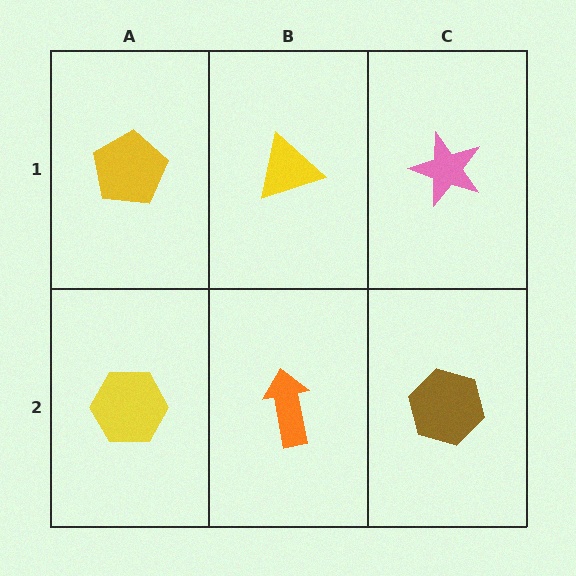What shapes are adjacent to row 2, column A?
A yellow pentagon (row 1, column A), an orange arrow (row 2, column B).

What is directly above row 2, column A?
A yellow pentagon.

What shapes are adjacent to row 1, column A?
A yellow hexagon (row 2, column A), a yellow triangle (row 1, column B).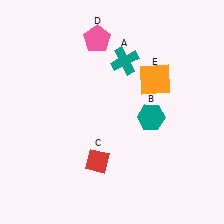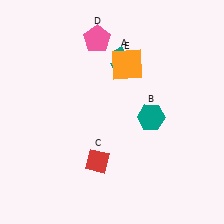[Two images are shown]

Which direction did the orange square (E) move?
The orange square (E) moved left.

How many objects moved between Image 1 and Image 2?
1 object moved between the two images.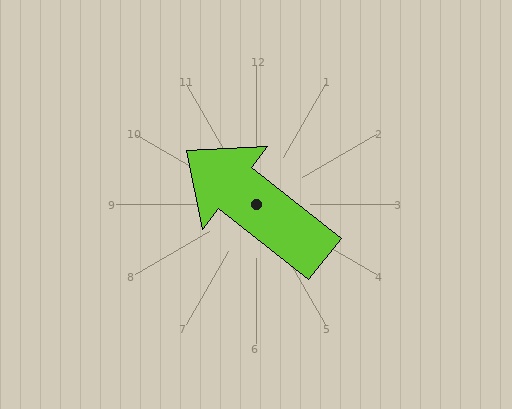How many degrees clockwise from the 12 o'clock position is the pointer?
Approximately 308 degrees.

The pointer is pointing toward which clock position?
Roughly 10 o'clock.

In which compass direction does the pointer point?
Northwest.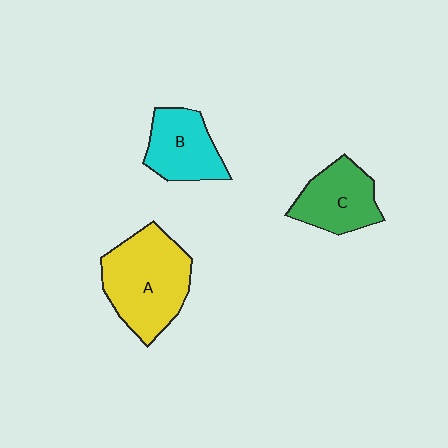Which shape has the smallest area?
Shape B (cyan).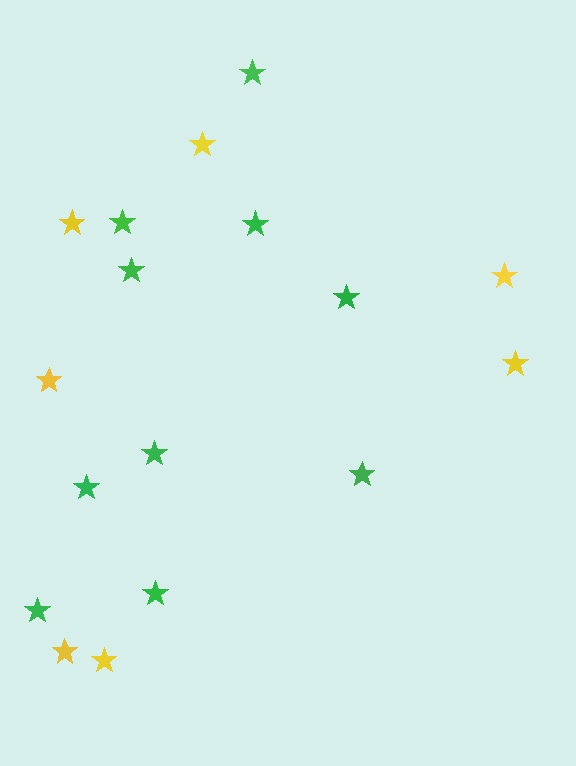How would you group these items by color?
There are 2 groups: one group of green stars (10) and one group of yellow stars (7).